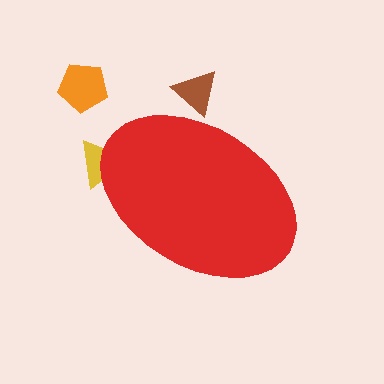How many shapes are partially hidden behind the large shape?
2 shapes are partially hidden.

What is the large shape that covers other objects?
A red ellipse.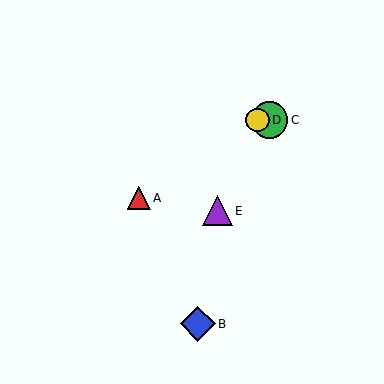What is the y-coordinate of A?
Object A is at y≈198.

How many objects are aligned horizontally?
2 objects (C, D) are aligned horizontally.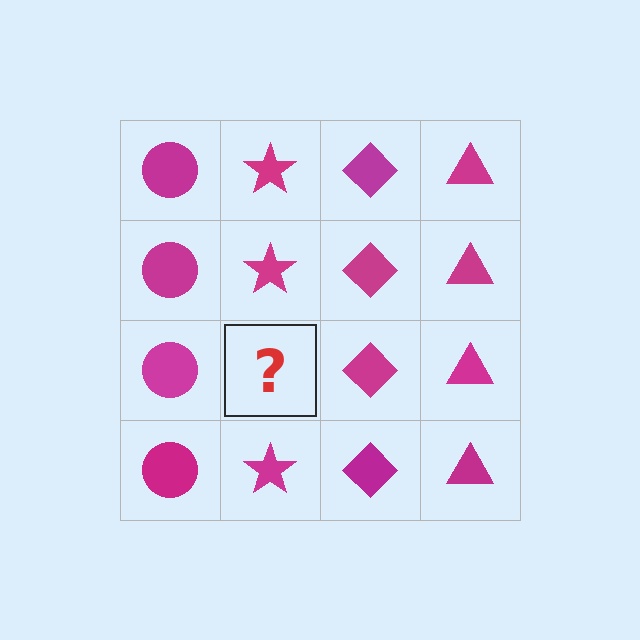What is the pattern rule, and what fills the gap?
The rule is that each column has a consistent shape. The gap should be filled with a magenta star.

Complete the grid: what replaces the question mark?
The question mark should be replaced with a magenta star.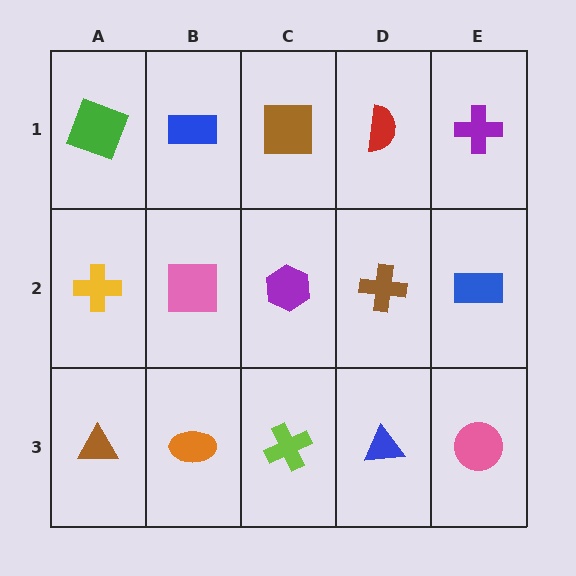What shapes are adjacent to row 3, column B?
A pink square (row 2, column B), a brown triangle (row 3, column A), a lime cross (row 3, column C).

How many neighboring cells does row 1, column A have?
2.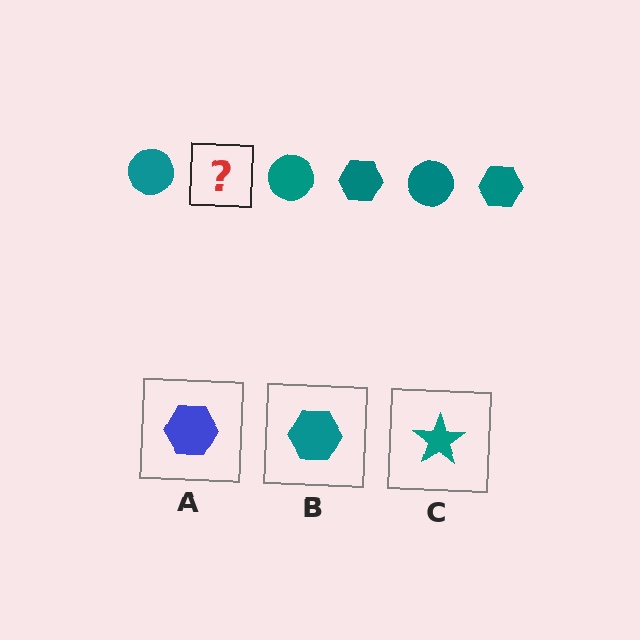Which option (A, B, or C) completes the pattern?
B.